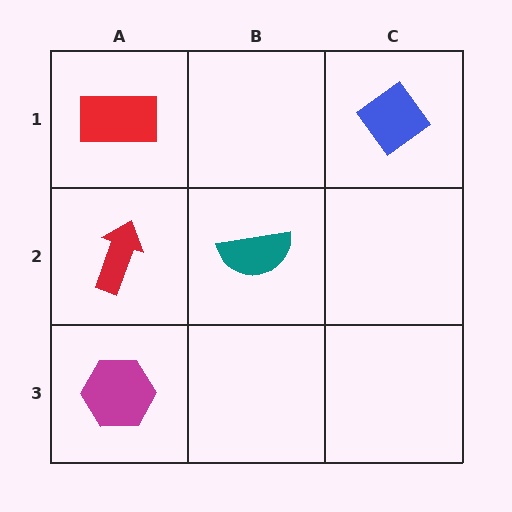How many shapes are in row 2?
2 shapes.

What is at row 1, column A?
A red rectangle.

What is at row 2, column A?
A red arrow.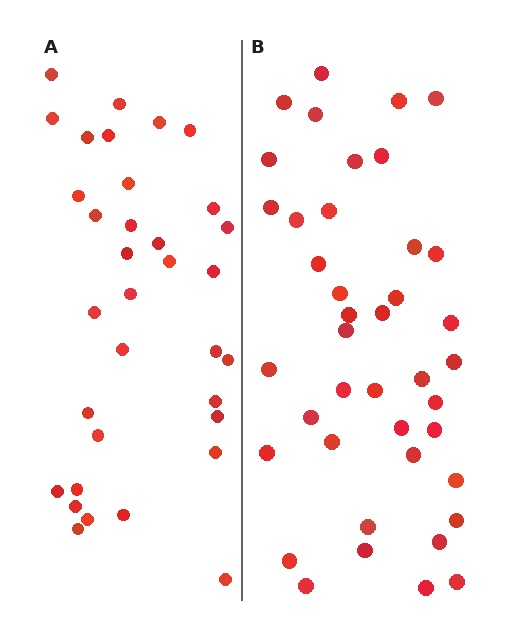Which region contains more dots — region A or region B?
Region B (the right region) has more dots.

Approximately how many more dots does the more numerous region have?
Region B has roughly 8 or so more dots than region A.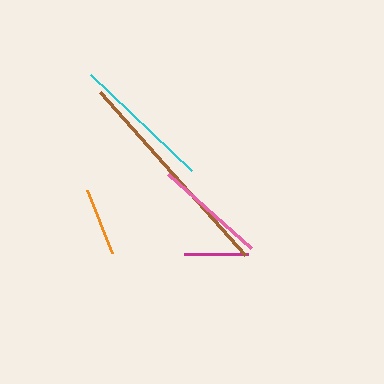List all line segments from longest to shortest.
From longest to shortest: brown, cyan, pink, orange, magenta.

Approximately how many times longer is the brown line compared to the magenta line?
The brown line is approximately 3.4 times the length of the magenta line.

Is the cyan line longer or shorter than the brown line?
The brown line is longer than the cyan line.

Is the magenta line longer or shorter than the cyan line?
The cyan line is longer than the magenta line.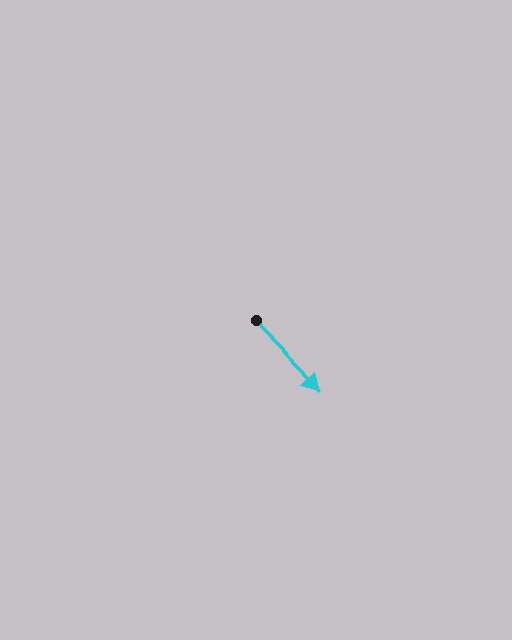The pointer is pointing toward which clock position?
Roughly 5 o'clock.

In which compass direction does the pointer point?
Southeast.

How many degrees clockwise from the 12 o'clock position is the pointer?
Approximately 138 degrees.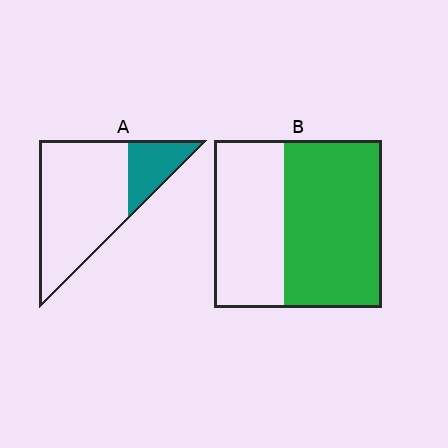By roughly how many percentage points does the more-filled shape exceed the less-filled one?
By roughly 35 percentage points (B over A).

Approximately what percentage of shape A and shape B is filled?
A is approximately 20% and B is approximately 60%.